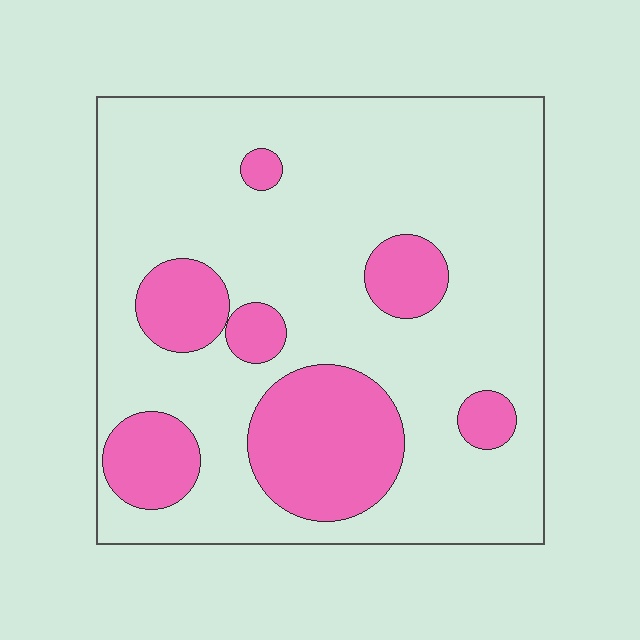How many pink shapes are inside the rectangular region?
7.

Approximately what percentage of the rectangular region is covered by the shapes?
Approximately 25%.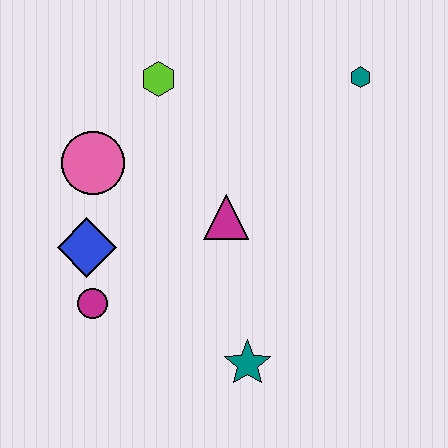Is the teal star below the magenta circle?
Yes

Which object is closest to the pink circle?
The blue diamond is closest to the pink circle.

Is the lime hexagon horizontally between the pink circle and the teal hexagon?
Yes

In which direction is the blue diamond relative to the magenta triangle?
The blue diamond is to the left of the magenta triangle.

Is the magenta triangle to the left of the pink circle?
No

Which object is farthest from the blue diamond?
The teal hexagon is farthest from the blue diamond.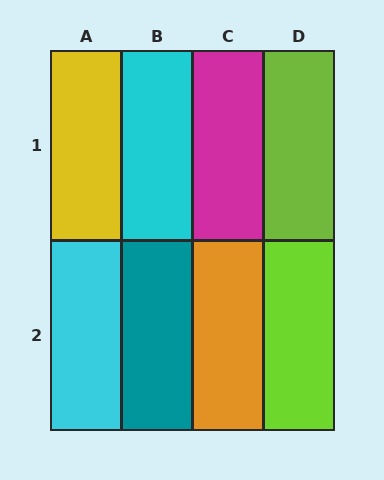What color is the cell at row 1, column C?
Magenta.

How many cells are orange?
1 cell is orange.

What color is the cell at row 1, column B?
Cyan.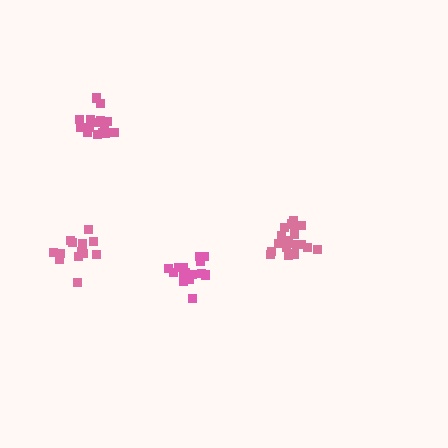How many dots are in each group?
Group 1: 18 dots, Group 2: 13 dots, Group 3: 18 dots, Group 4: 19 dots (68 total).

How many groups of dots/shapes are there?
There are 4 groups.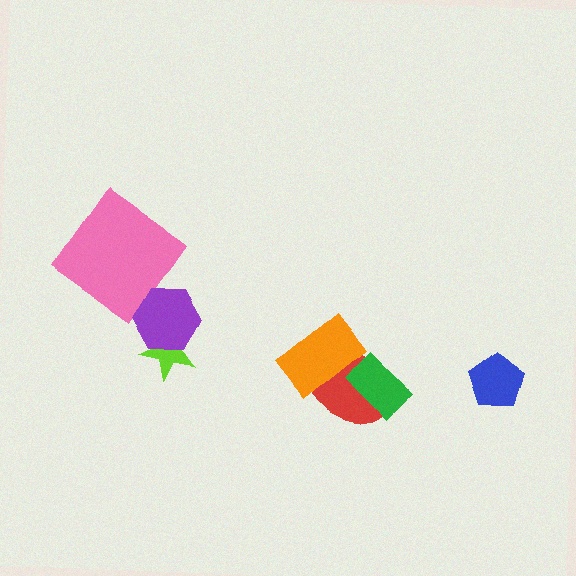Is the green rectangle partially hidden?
No, no other shape covers it.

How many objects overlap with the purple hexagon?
1 object overlaps with the purple hexagon.